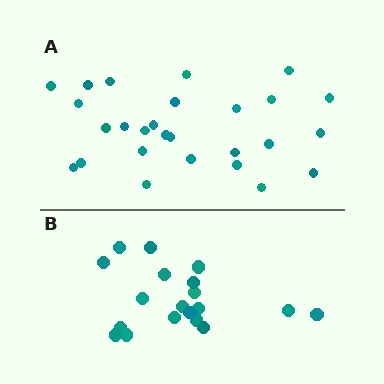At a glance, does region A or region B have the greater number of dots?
Region A (the top region) has more dots.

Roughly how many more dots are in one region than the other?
Region A has roughly 8 or so more dots than region B.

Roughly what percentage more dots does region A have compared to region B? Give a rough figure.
About 40% more.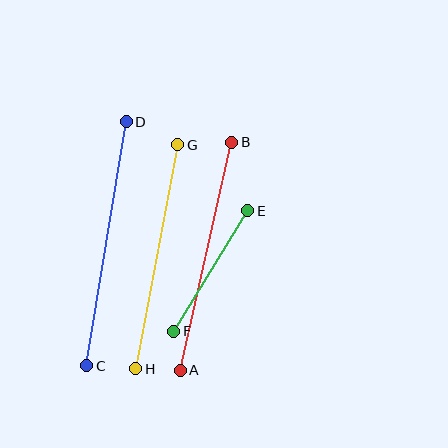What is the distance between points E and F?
The distance is approximately 141 pixels.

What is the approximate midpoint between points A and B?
The midpoint is at approximately (206, 256) pixels.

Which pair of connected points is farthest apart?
Points C and D are farthest apart.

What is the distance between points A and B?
The distance is approximately 234 pixels.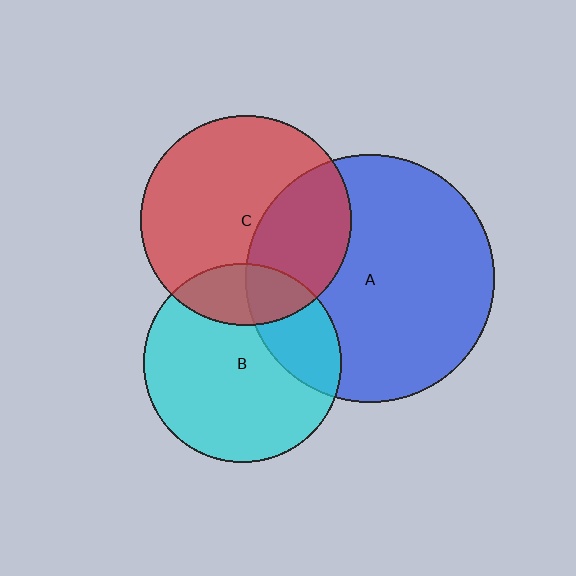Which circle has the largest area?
Circle A (blue).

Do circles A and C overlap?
Yes.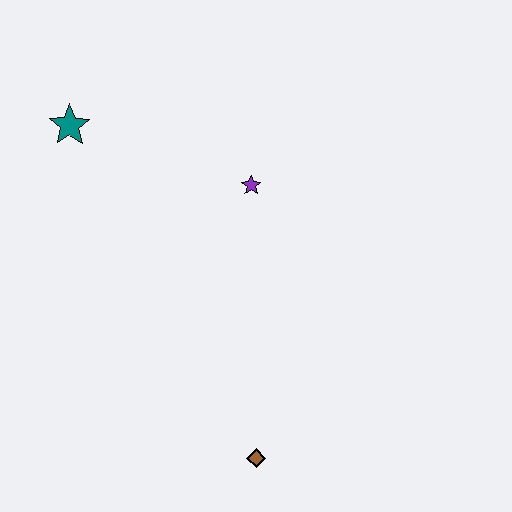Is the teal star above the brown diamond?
Yes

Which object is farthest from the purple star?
The brown diamond is farthest from the purple star.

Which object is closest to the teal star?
The purple star is closest to the teal star.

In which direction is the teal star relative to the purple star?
The teal star is to the left of the purple star.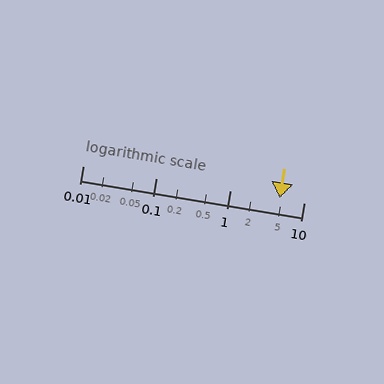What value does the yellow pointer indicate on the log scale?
The pointer indicates approximately 4.7.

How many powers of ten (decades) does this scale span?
The scale spans 3 decades, from 0.01 to 10.